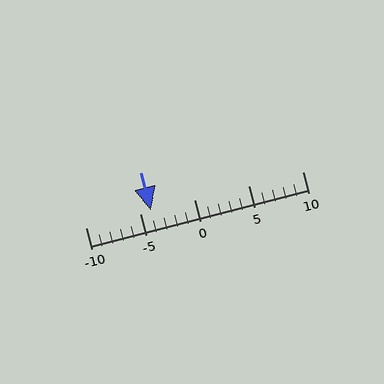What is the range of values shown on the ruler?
The ruler shows values from -10 to 10.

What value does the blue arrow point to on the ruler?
The blue arrow points to approximately -4.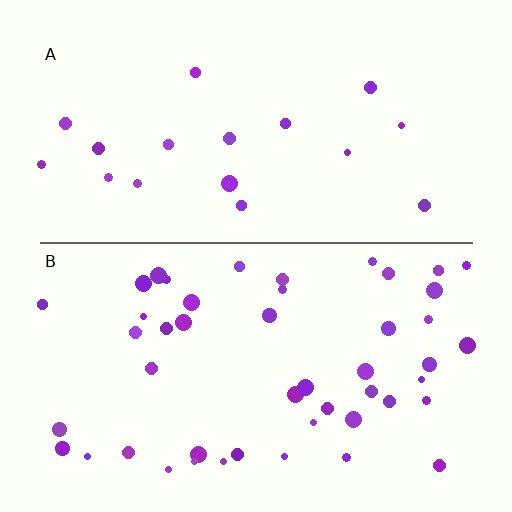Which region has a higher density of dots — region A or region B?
B (the bottom).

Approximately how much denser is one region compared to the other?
Approximately 2.6× — region B over region A.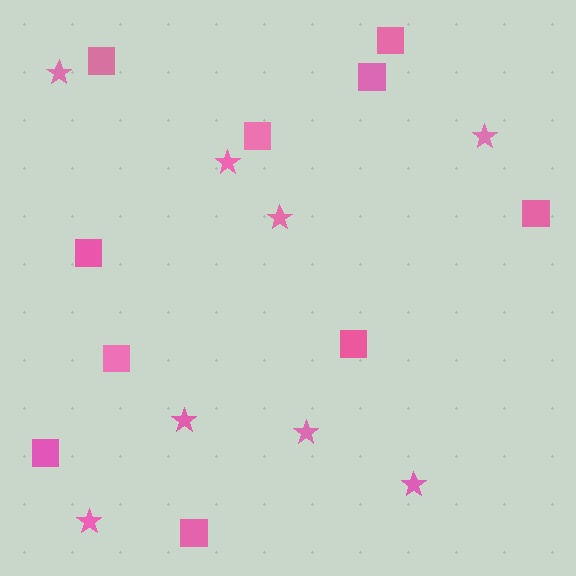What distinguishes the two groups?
There are 2 groups: one group of stars (8) and one group of squares (10).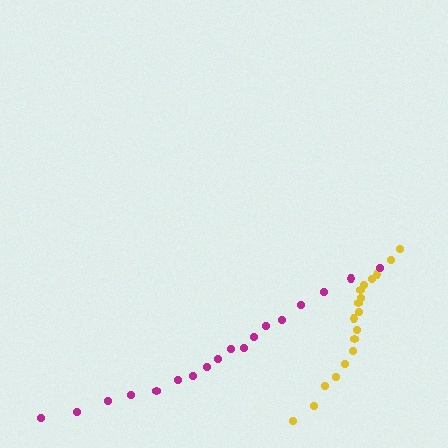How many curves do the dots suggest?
There are 2 distinct paths.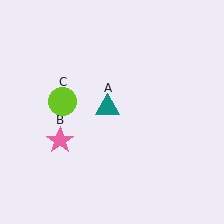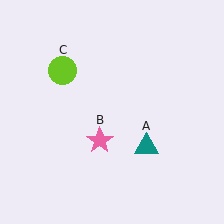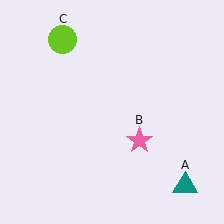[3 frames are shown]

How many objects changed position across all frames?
3 objects changed position: teal triangle (object A), pink star (object B), lime circle (object C).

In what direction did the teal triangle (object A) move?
The teal triangle (object A) moved down and to the right.